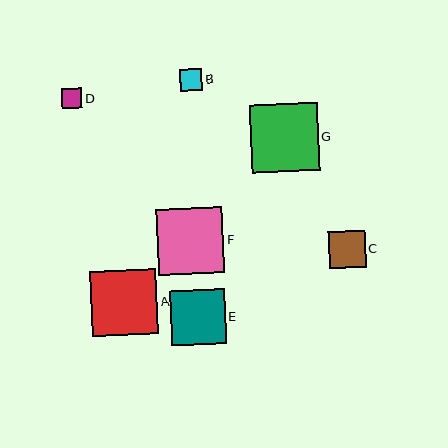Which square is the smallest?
Square D is the smallest with a size of approximately 20 pixels.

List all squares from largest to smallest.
From largest to smallest: G, F, A, E, C, B, D.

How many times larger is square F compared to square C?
Square F is approximately 1.8 times the size of square C.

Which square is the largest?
Square G is the largest with a size of approximately 68 pixels.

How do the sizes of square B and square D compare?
Square B and square D are approximately the same size.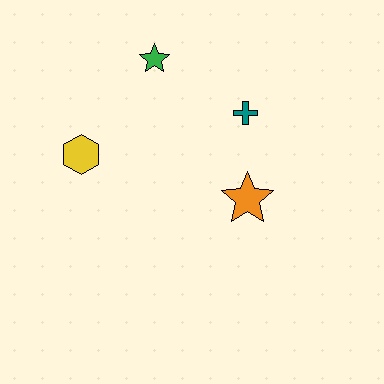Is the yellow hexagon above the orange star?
Yes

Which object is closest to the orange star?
The teal cross is closest to the orange star.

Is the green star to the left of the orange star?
Yes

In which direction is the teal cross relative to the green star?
The teal cross is to the right of the green star.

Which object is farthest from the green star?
The orange star is farthest from the green star.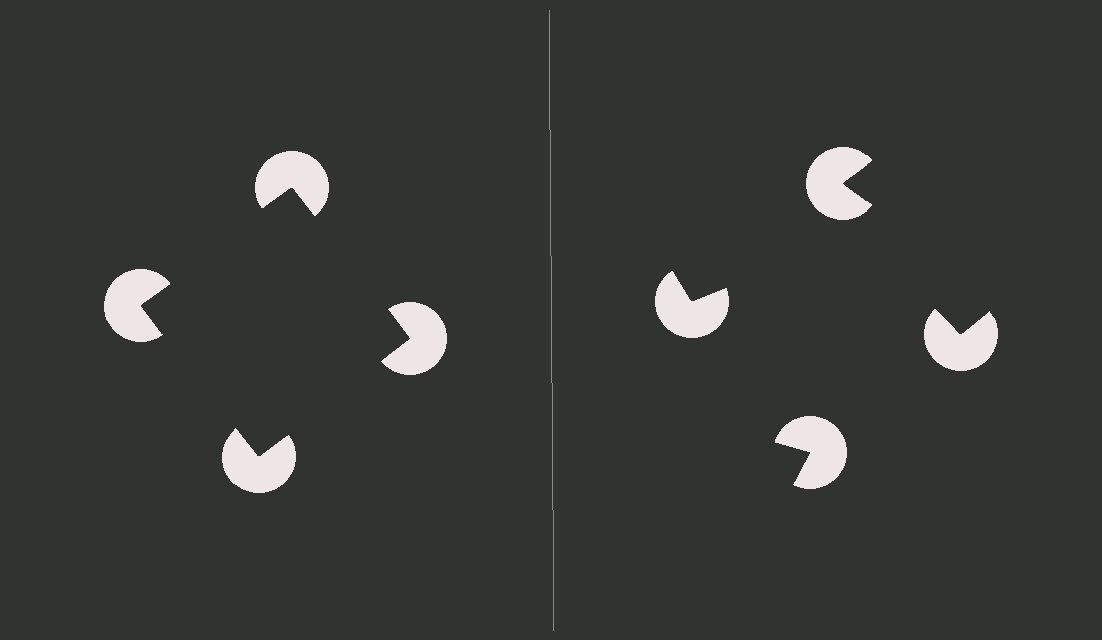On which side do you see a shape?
An illusory square appears on the left side. On the right side the wedge cuts are rotated, so no coherent shape forms.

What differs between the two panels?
The pac-man discs are positioned identically on both sides; only the wedge orientations differ. On the left they align to a square; on the right they are misaligned.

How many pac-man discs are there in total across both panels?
8 — 4 on each side.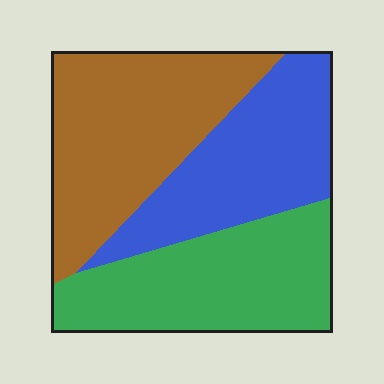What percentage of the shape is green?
Green takes up between a third and a half of the shape.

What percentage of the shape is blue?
Blue takes up between a sixth and a third of the shape.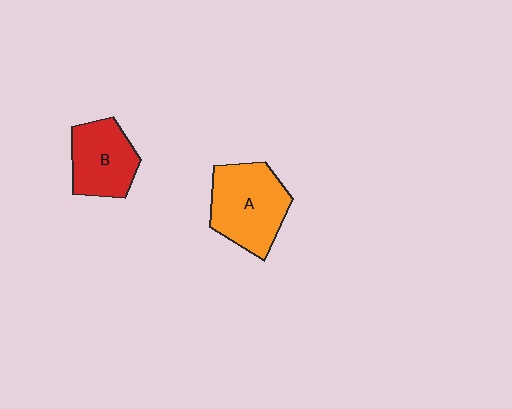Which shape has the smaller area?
Shape B (red).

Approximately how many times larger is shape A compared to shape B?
Approximately 1.3 times.